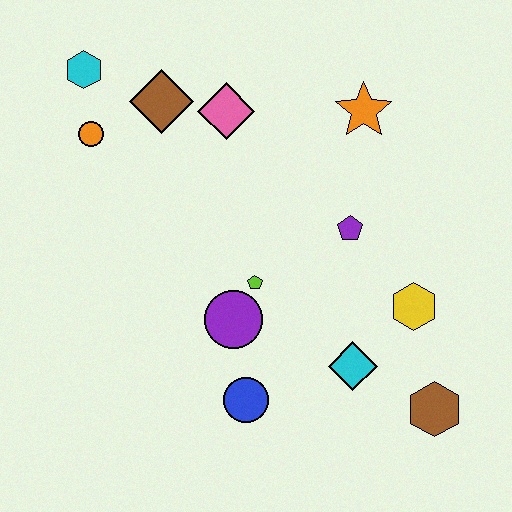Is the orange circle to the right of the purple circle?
No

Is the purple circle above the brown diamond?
No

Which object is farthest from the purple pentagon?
The cyan hexagon is farthest from the purple pentagon.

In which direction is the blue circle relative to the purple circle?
The blue circle is below the purple circle.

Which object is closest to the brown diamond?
The pink diamond is closest to the brown diamond.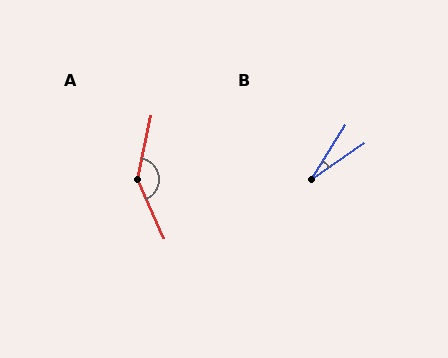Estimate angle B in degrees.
Approximately 23 degrees.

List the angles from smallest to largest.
B (23°), A (144°).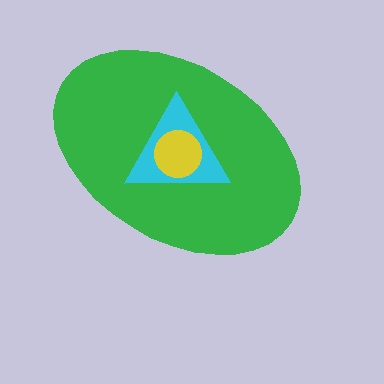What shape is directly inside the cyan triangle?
The yellow circle.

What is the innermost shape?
The yellow circle.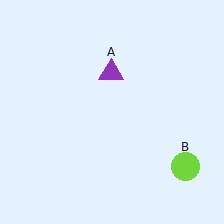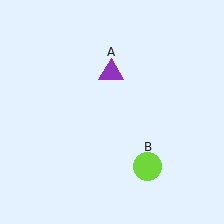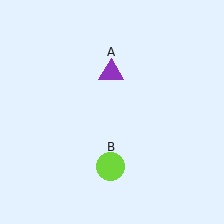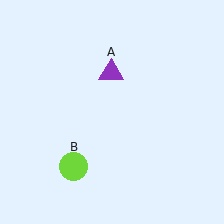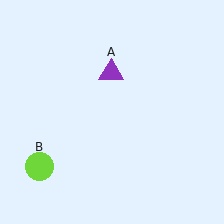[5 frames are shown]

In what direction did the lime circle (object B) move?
The lime circle (object B) moved left.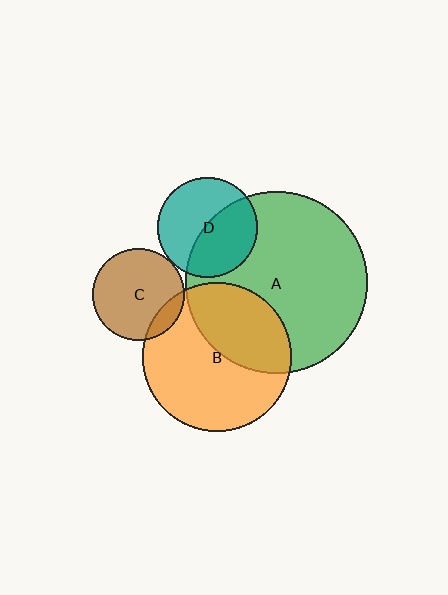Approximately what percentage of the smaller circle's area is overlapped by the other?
Approximately 40%.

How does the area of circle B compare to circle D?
Approximately 2.2 times.